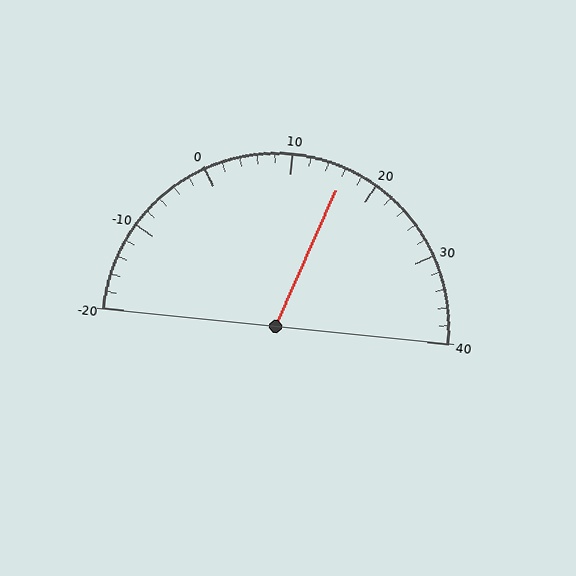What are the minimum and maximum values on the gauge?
The gauge ranges from -20 to 40.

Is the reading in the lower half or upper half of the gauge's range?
The reading is in the upper half of the range (-20 to 40).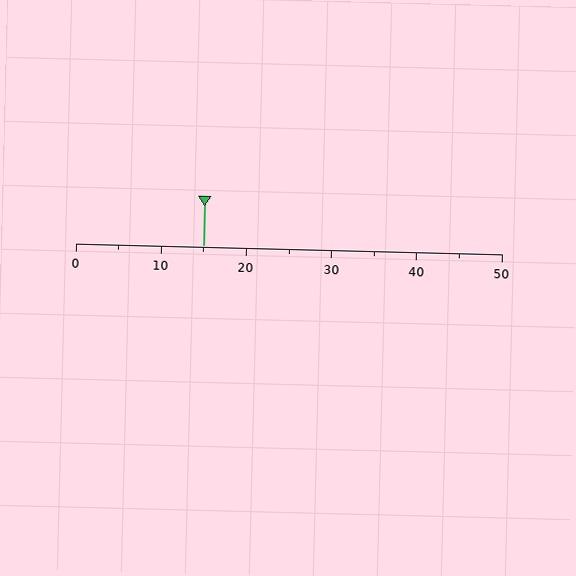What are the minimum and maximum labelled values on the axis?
The axis runs from 0 to 50.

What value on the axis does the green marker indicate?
The marker indicates approximately 15.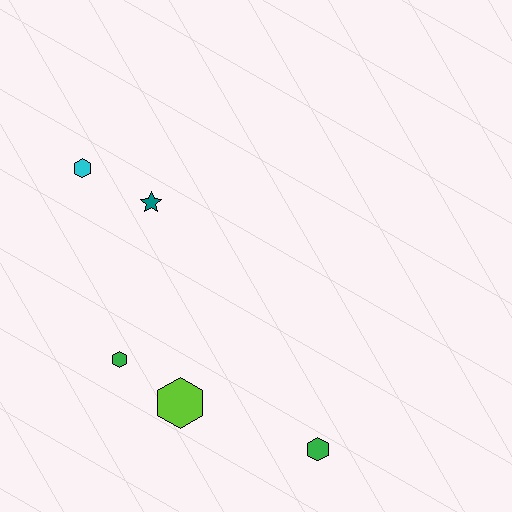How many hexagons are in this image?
There are 4 hexagons.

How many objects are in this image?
There are 5 objects.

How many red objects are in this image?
There are no red objects.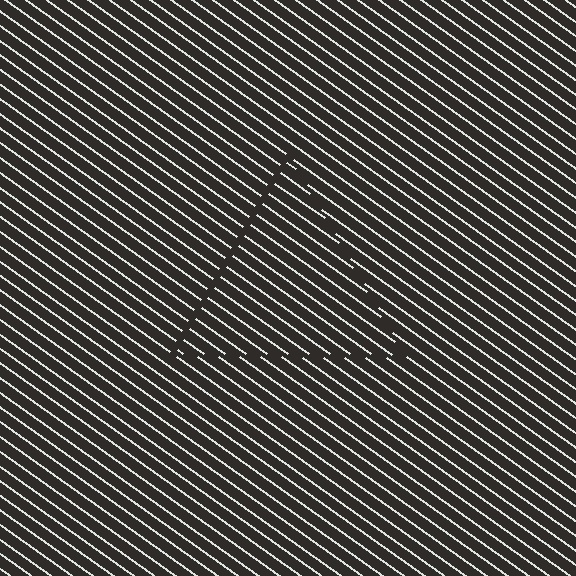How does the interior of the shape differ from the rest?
The interior of the shape contains the same grating, shifted by half a period — the contour is defined by the phase discontinuity where line-ends from the inner and outer gratings abut.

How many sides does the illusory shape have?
3 sides — the line-ends trace a triangle.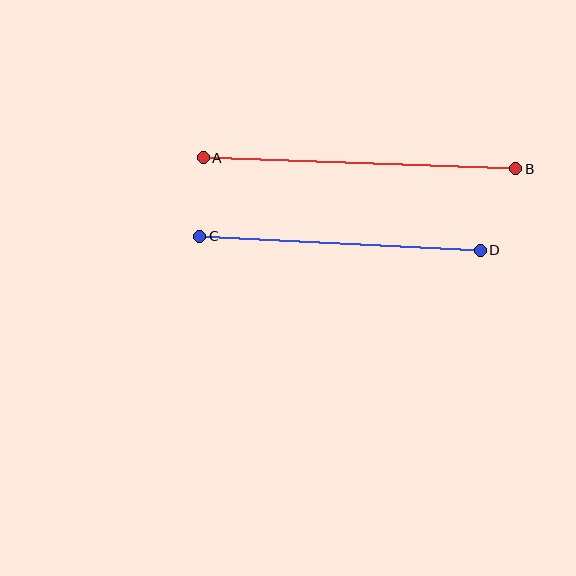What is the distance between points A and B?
The distance is approximately 313 pixels.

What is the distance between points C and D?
The distance is approximately 281 pixels.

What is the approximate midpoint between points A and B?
The midpoint is at approximately (360, 163) pixels.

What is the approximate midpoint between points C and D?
The midpoint is at approximately (340, 243) pixels.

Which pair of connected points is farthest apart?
Points A and B are farthest apart.